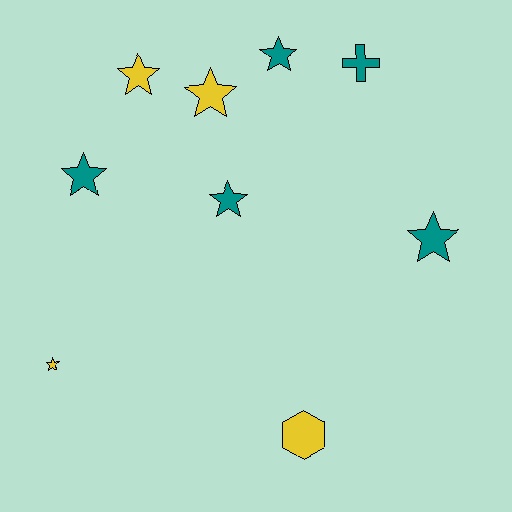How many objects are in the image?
There are 9 objects.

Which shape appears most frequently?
Star, with 7 objects.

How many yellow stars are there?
There are 3 yellow stars.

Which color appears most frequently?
Teal, with 5 objects.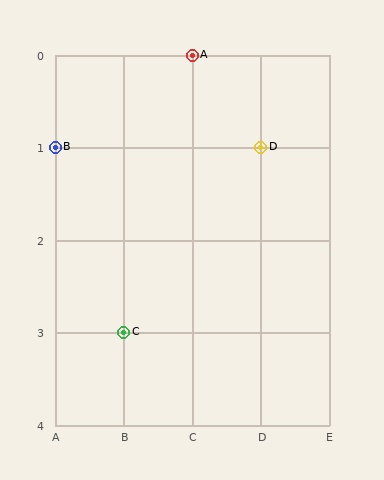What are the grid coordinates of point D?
Point D is at grid coordinates (D, 1).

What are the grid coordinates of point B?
Point B is at grid coordinates (A, 1).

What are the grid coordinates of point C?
Point C is at grid coordinates (B, 3).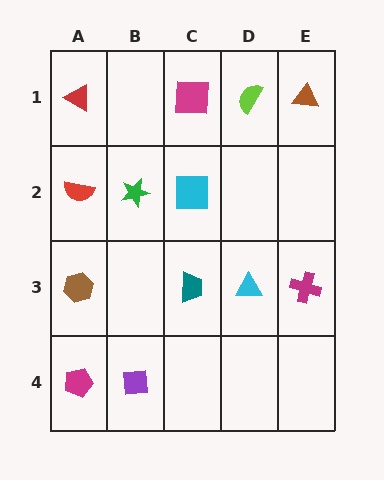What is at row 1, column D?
A lime semicircle.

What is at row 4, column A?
A magenta pentagon.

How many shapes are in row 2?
3 shapes.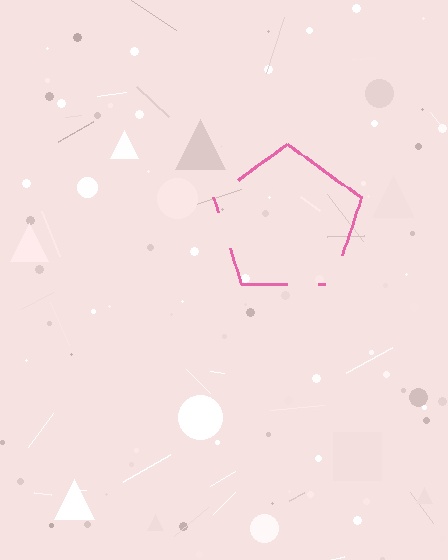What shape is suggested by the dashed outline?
The dashed outline suggests a pentagon.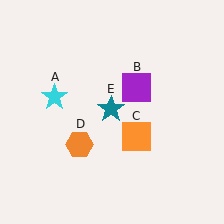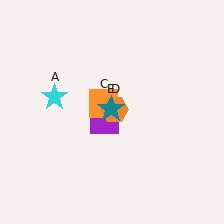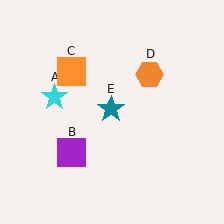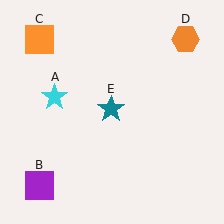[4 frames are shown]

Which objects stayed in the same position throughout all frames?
Cyan star (object A) and teal star (object E) remained stationary.